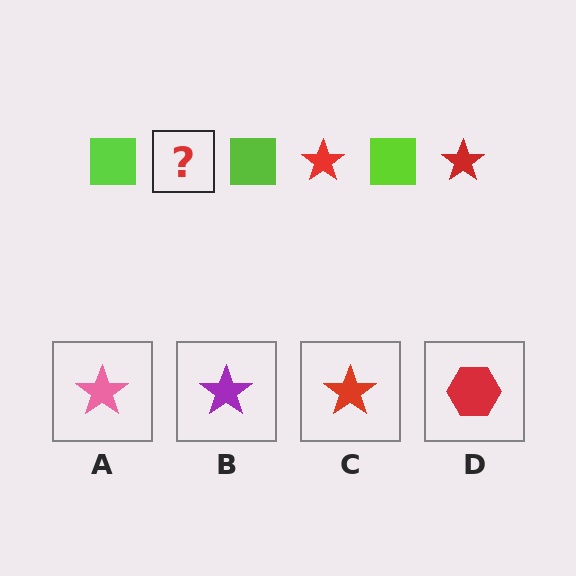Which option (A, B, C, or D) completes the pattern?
C.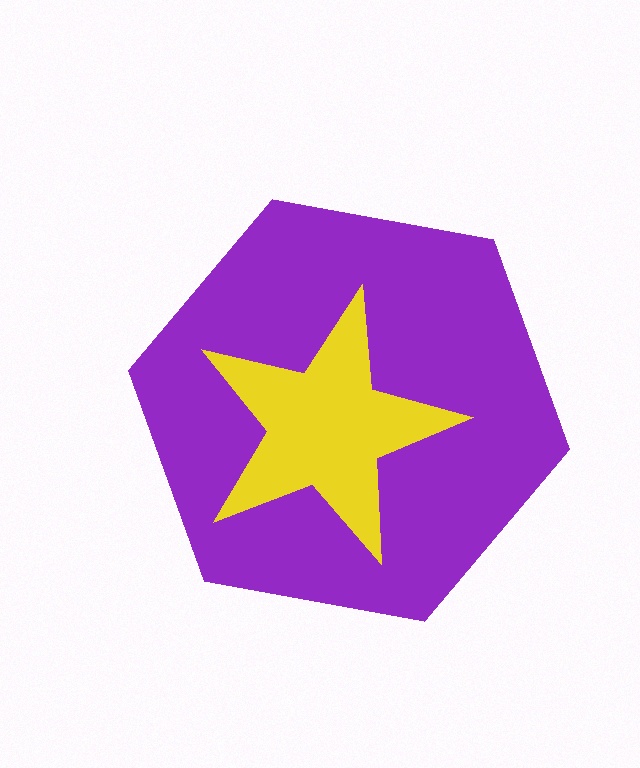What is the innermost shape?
The yellow star.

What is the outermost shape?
The purple hexagon.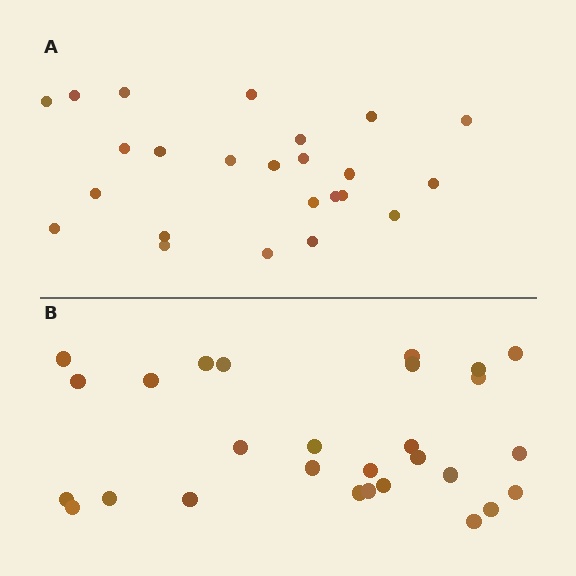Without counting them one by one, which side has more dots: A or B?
Region B (the bottom region) has more dots.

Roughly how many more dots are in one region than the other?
Region B has about 4 more dots than region A.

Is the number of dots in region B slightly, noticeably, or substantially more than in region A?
Region B has only slightly more — the two regions are fairly close. The ratio is roughly 1.2 to 1.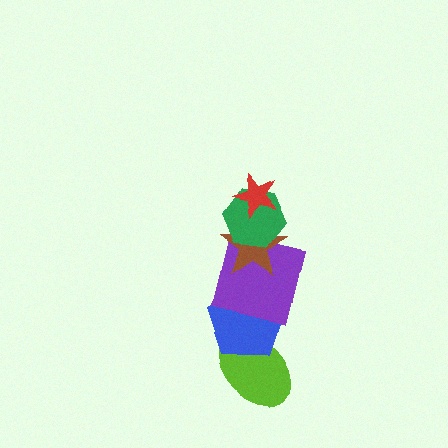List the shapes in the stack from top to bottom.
From top to bottom: the red star, the green hexagon, the brown star, the purple square, the blue pentagon, the lime ellipse.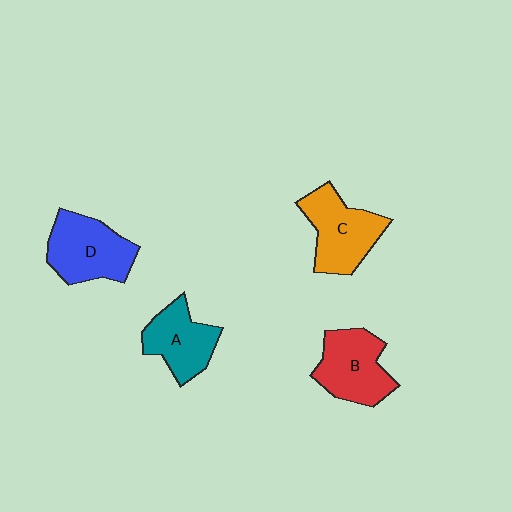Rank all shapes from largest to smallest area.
From largest to smallest: D (blue), C (orange), B (red), A (teal).